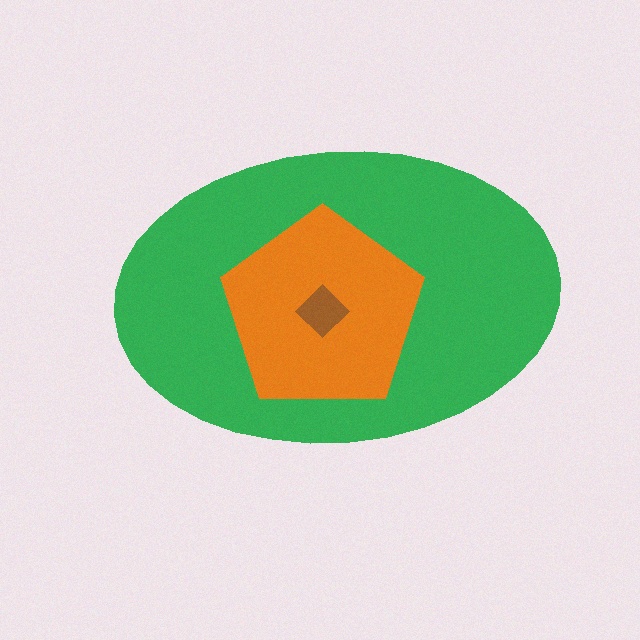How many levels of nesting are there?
3.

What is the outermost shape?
The green ellipse.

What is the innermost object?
The brown diamond.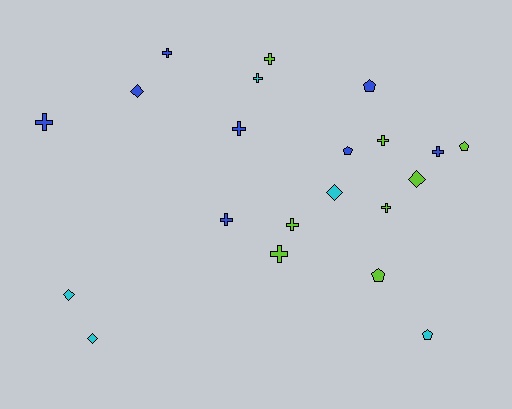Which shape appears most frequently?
Cross, with 11 objects.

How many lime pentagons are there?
There are 2 lime pentagons.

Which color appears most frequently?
Blue, with 8 objects.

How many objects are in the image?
There are 21 objects.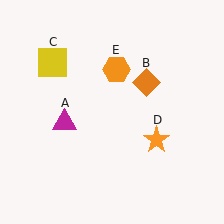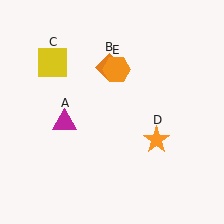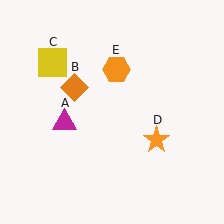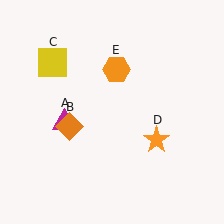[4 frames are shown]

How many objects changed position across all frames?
1 object changed position: orange diamond (object B).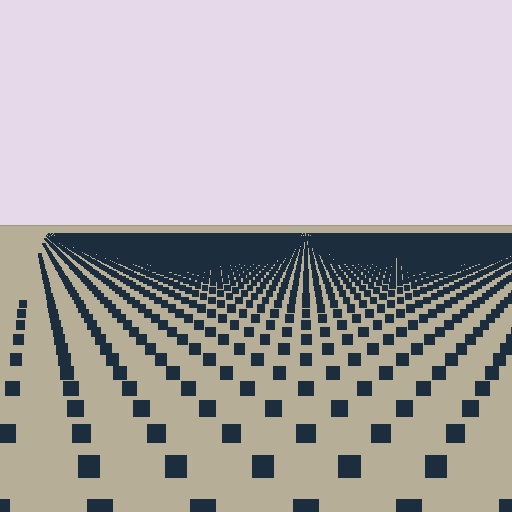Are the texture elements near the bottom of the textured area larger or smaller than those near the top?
Larger. Near the bottom, elements are closer to the viewer and appear at a bigger on-screen size.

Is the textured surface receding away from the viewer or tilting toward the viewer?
The surface is receding away from the viewer. Texture elements get smaller and denser toward the top.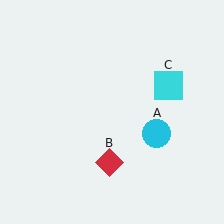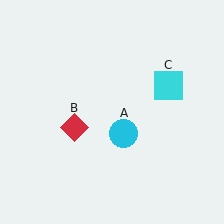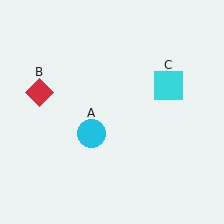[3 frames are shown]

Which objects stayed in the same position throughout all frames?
Cyan square (object C) remained stationary.